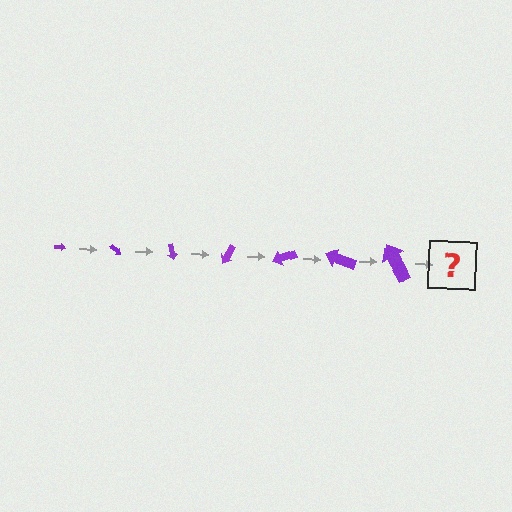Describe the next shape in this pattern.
It should be an arrow, larger than the previous one and rotated 280 degrees from the start.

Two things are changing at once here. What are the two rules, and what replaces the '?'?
The two rules are that the arrow grows larger each step and it rotates 40 degrees each step. The '?' should be an arrow, larger than the previous one and rotated 280 degrees from the start.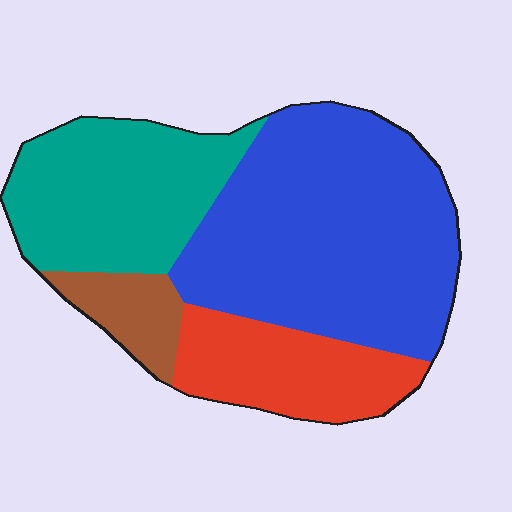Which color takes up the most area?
Blue, at roughly 50%.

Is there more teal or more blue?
Blue.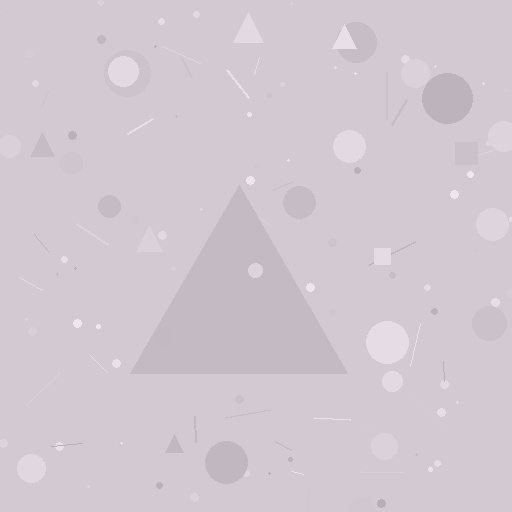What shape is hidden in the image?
A triangle is hidden in the image.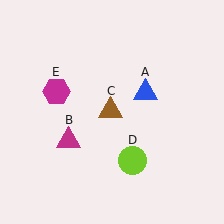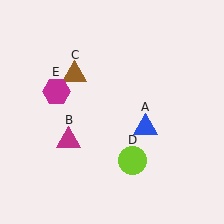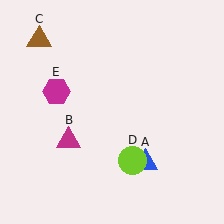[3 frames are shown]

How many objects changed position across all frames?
2 objects changed position: blue triangle (object A), brown triangle (object C).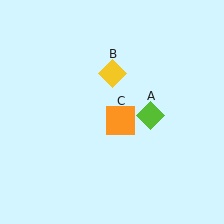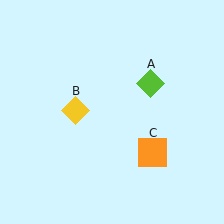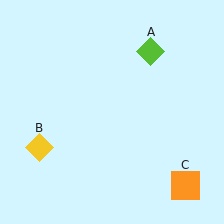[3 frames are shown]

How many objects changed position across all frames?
3 objects changed position: lime diamond (object A), yellow diamond (object B), orange square (object C).